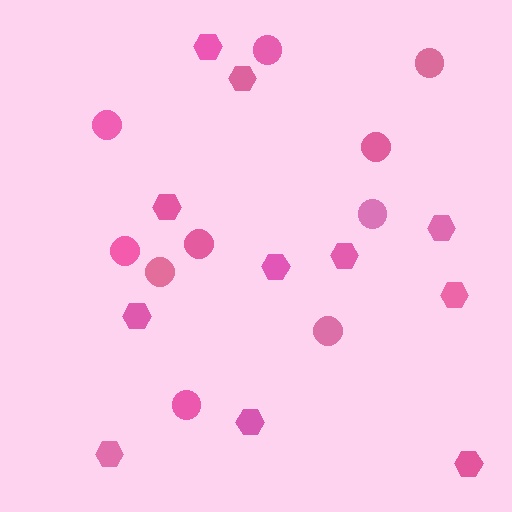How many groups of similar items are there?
There are 2 groups: one group of circles (10) and one group of hexagons (11).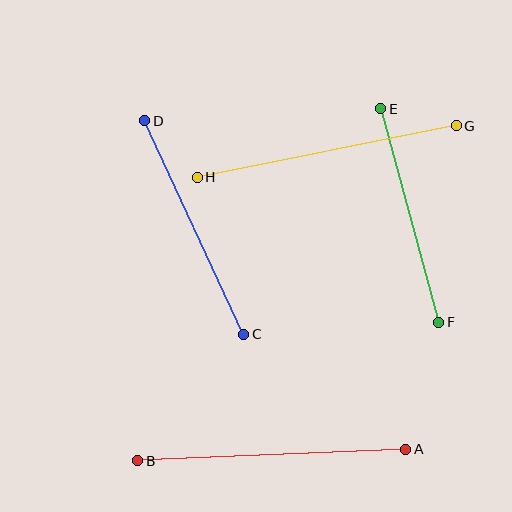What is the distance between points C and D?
The distance is approximately 236 pixels.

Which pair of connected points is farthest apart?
Points A and B are farthest apart.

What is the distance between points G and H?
The distance is approximately 264 pixels.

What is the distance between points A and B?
The distance is approximately 268 pixels.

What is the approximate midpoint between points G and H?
The midpoint is at approximately (327, 152) pixels.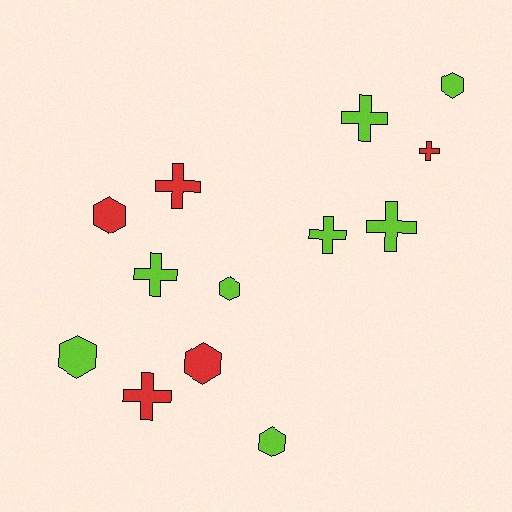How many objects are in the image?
There are 13 objects.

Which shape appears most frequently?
Cross, with 7 objects.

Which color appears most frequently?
Lime, with 8 objects.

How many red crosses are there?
There are 3 red crosses.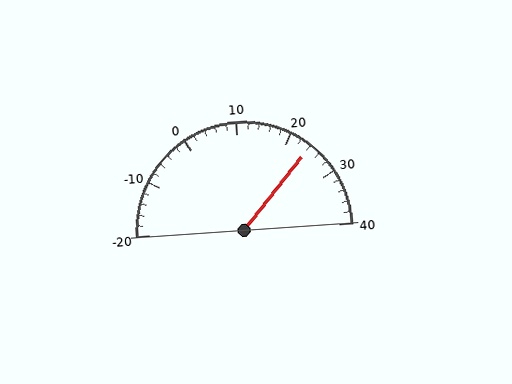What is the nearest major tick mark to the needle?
The nearest major tick mark is 20.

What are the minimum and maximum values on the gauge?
The gauge ranges from -20 to 40.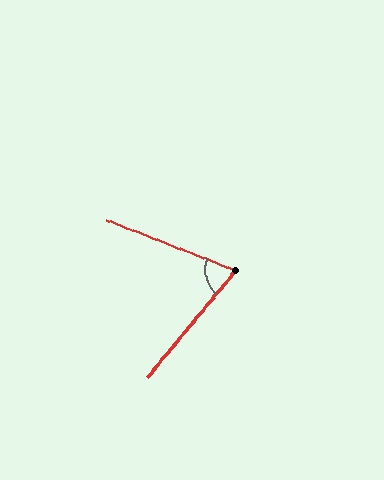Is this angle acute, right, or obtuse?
It is acute.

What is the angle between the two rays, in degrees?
Approximately 71 degrees.